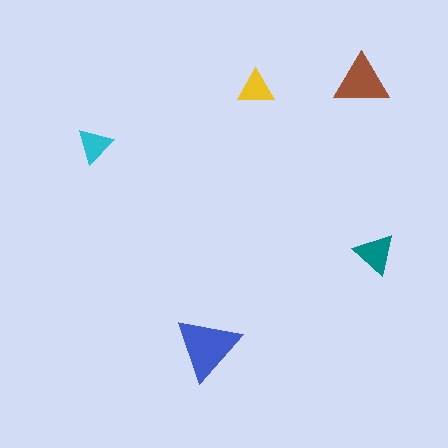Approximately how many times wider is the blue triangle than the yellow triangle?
About 2 times wider.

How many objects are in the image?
There are 5 objects in the image.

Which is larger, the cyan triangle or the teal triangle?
The teal one.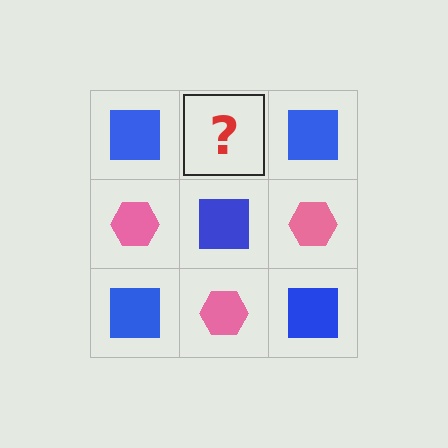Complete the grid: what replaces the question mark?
The question mark should be replaced with a pink hexagon.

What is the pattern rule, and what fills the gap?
The rule is that it alternates blue square and pink hexagon in a checkerboard pattern. The gap should be filled with a pink hexagon.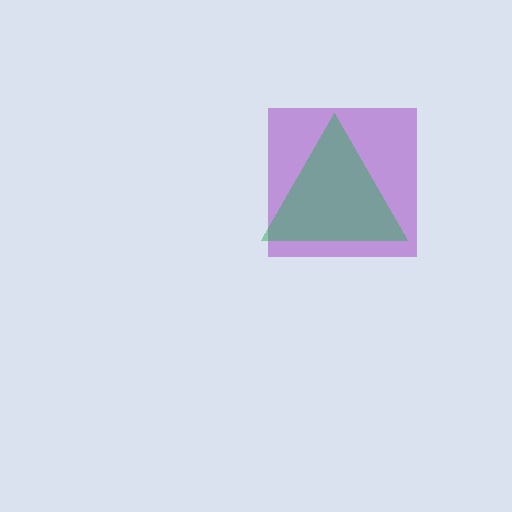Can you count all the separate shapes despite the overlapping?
Yes, there are 2 separate shapes.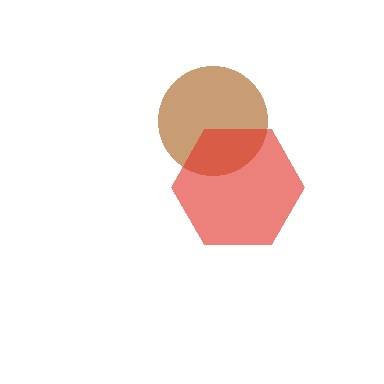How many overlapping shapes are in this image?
There are 2 overlapping shapes in the image.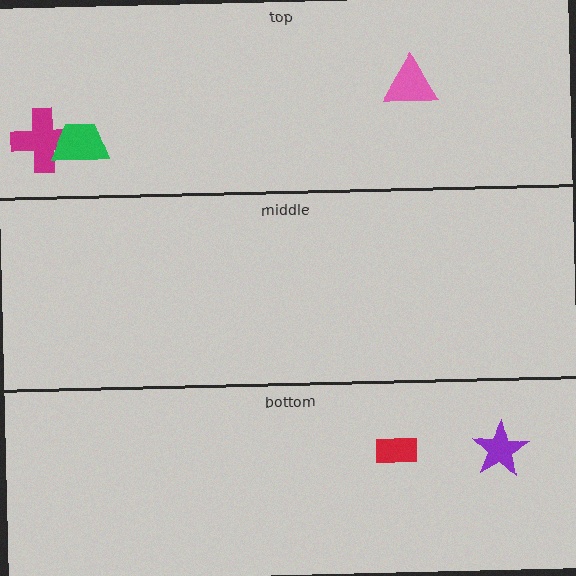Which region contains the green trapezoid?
The top region.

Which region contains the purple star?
The bottom region.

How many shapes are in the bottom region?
2.